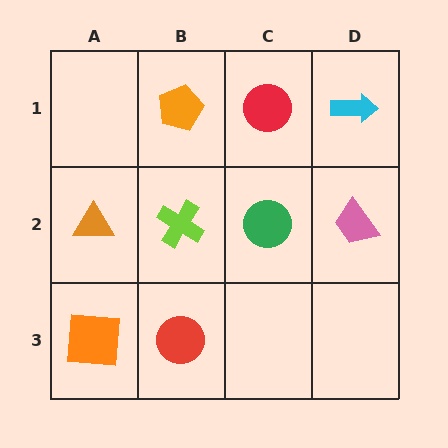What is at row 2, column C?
A green circle.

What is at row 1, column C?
A red circle.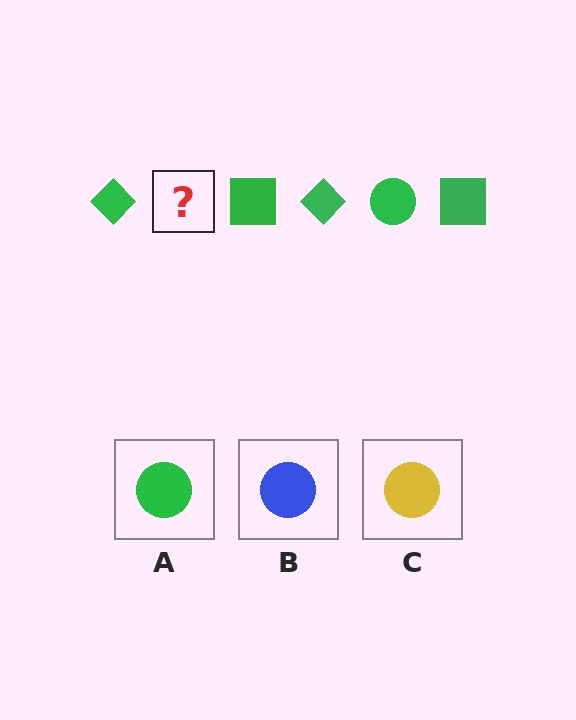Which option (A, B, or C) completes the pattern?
A.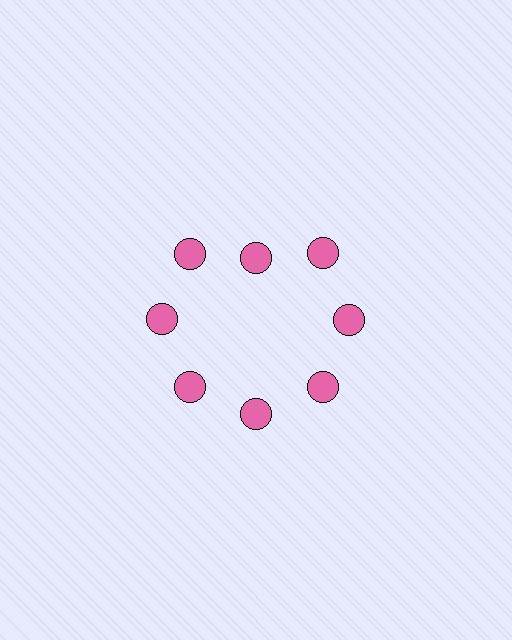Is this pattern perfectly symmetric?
No. The 8 pink circles are arranged in a ring, but one element near the 12 o'clock position is pulled inward toward the center, breaking the 8-fold rotational symmetry.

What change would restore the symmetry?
The symmetry would be restored by moving it outward, back onto the ring so that all 8 circles sit at equal angles and equal distance from the center.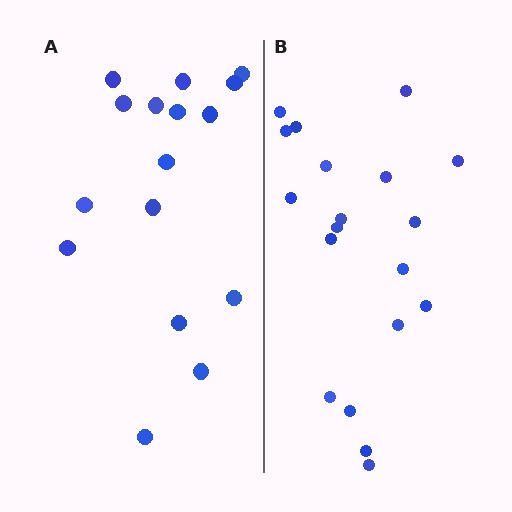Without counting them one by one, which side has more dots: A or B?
Region B (the right region) has more dots.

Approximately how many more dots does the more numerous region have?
Region B has just a few more — roughly 2 or 3 more dots than region A.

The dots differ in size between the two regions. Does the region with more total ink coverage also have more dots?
No. Region A has more total ink coverage because its dots are larger, but region B actually contains more individual dots. Total area can be misleading — the number of items is what matters here.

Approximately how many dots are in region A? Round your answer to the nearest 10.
About 20 dots. (The exact count is 16, which rounds to 20.)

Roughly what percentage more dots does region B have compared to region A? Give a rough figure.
About 20% more.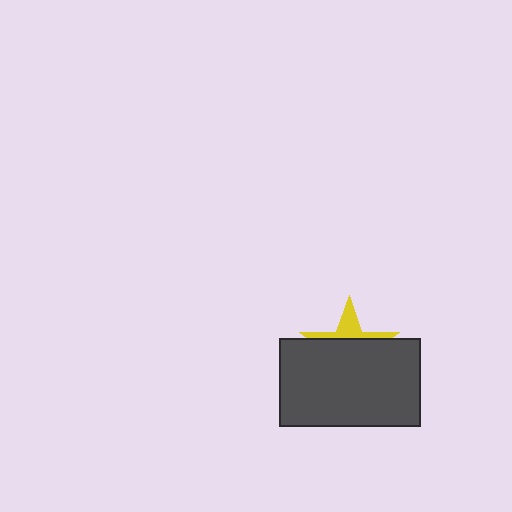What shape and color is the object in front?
The object in front is a dark gray rectangle.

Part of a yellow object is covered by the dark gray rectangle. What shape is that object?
It is a star.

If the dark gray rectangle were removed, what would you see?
You would see the complete yellow star.